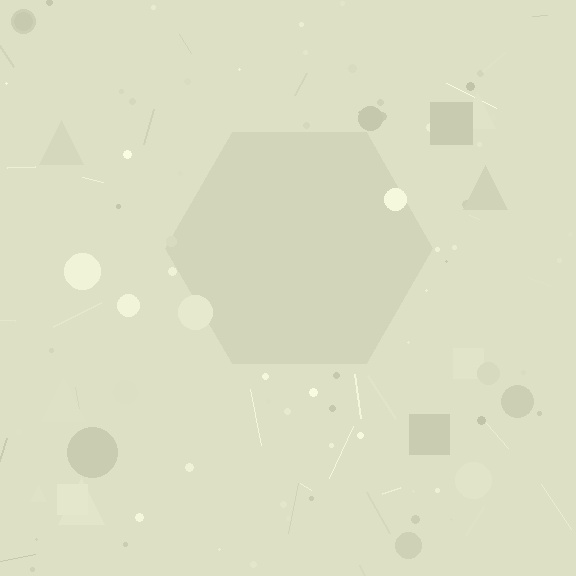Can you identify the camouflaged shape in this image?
The camouflaged shape is a hexagon.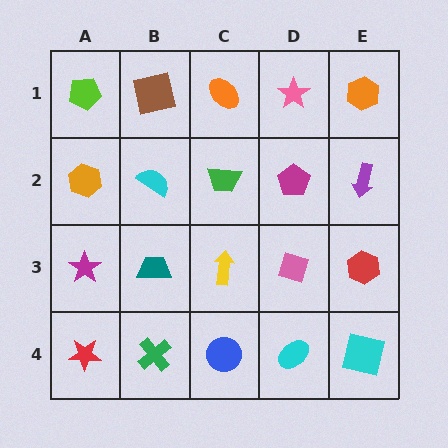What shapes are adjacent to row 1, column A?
An orange hexagon (row 2, column A), a brown square (row 1, column B).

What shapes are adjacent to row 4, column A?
A magenta star (row 3, column A), a green cross (row 4, column B).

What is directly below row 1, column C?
A green trapezoid.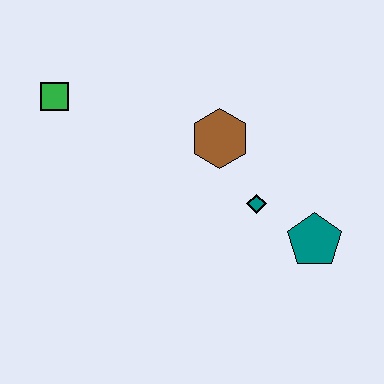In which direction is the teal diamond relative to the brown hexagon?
The teal diamond is below the brown hexagon.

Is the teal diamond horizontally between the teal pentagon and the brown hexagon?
Yes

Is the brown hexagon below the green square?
Yes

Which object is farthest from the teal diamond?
The green square is farthest from the teal diamond.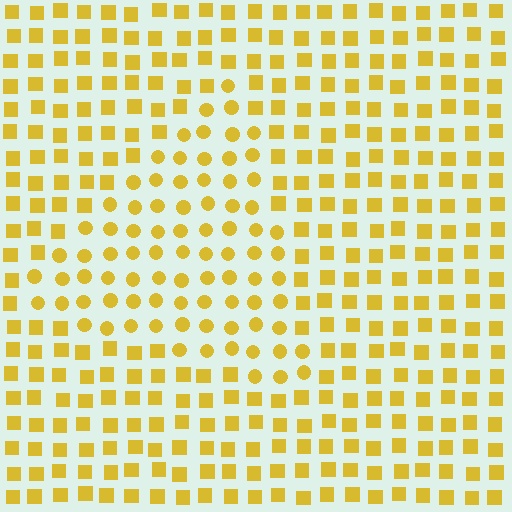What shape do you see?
I see a triangle.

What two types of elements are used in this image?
The image uses circles inside the triangle region and squares outside it.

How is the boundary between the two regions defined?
The boundary is defined by a change in element shape: circles inside vs. squares outside. All elements share the same color and spacing.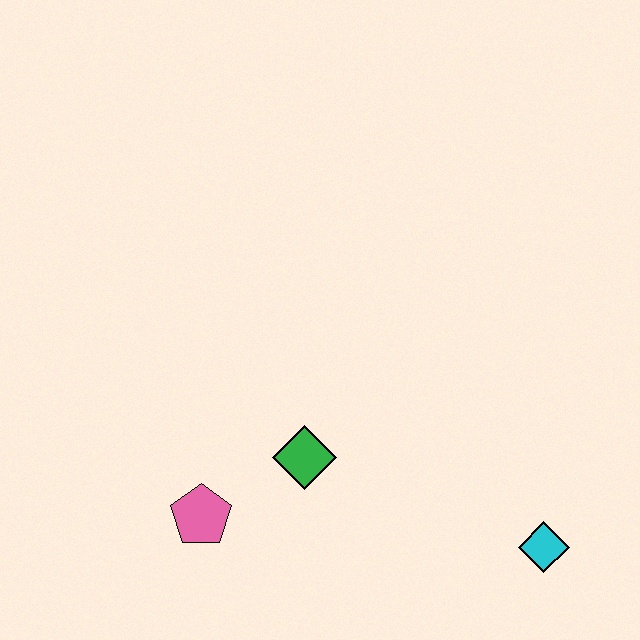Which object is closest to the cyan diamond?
The green diamond is closest to the cyan diamond.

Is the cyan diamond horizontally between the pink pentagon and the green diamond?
No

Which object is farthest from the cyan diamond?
The pink pentagon is farthest from the cyan diamond.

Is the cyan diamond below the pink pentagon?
Yes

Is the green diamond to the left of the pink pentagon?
No